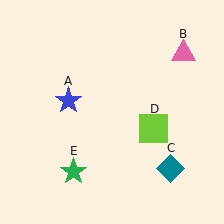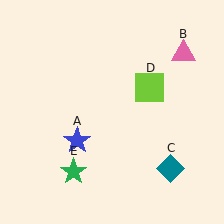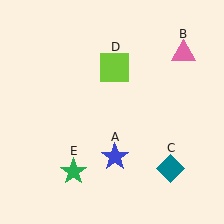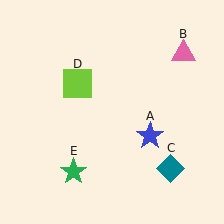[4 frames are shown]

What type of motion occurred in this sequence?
The blue star (object A), lime square (object D) rotated counterclockwise around the center of the scene.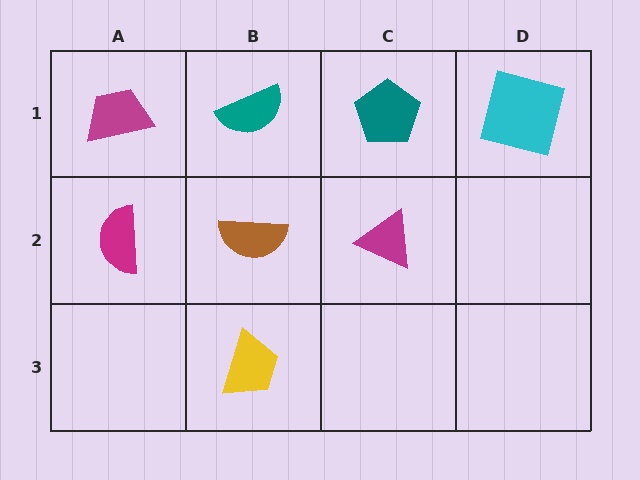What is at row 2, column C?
A magenta triangle.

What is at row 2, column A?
A magenta semicircle.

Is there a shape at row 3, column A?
No, that cell is empty.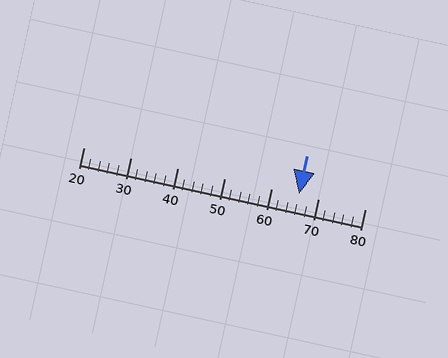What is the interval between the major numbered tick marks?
The major tick marks are spaced 10 units apart.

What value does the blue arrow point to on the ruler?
The blue arrow points to approximately 66.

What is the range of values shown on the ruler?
The ruler shows values from 20 to 80.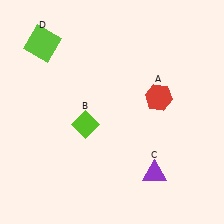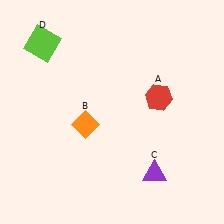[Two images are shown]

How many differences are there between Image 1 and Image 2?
There is 1 difference between the two images.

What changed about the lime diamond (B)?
In Image 1, B is lime. In Image 2, it changed to orange.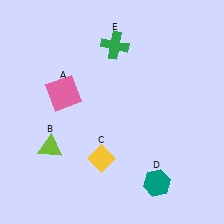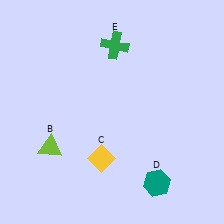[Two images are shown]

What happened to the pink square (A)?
The pink square (A) was removed in Image 2. It was in the top-left area of Image 1.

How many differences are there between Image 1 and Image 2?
There is 1 difference between the two images.